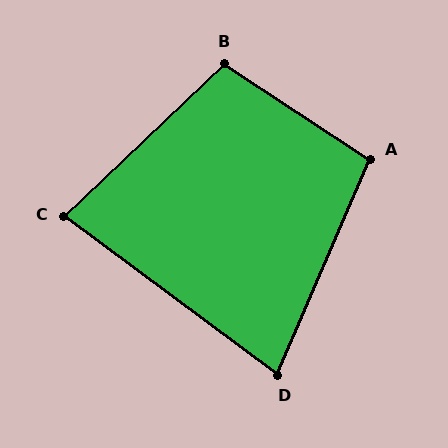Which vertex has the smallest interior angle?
D, at approximately 77 degrees.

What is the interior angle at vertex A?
Approximately 100 degrees (obtuse).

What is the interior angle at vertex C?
Approximately 80 degrees (acute).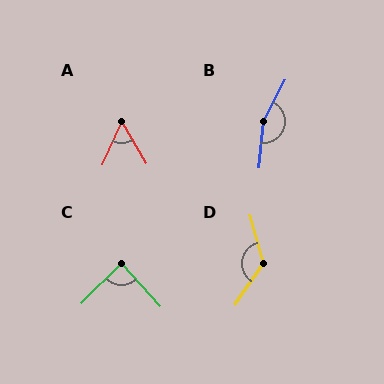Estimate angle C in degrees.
Approximately 87 degrees.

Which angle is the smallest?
A, at approximately 55 degrees.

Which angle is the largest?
B, at approximately 158 degrees.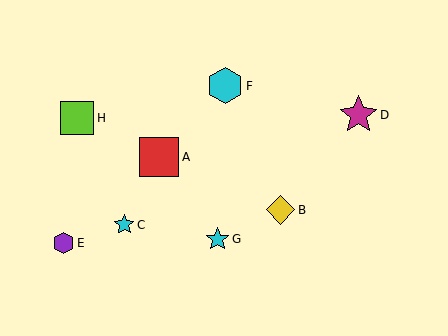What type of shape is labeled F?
Shape F is a cyan hexagon.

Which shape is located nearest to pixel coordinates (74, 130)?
The lime square (labeled H) at (77, 118) is nearest to that location.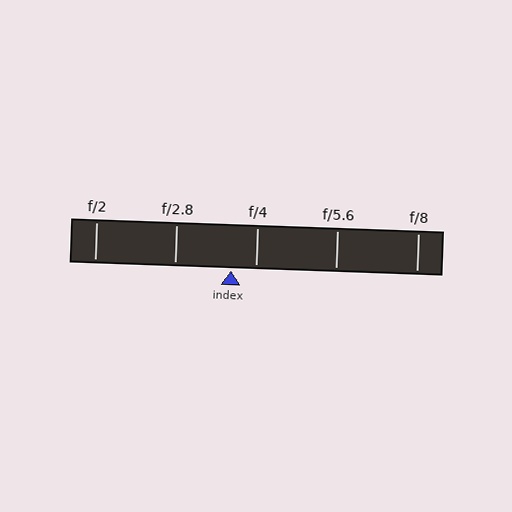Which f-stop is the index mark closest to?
The index mark is closest to f/4.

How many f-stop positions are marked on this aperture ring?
There are 5 f-stop positions marked.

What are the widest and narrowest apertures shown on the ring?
The widest aperture shown is f/2 and the narrowest is f/8.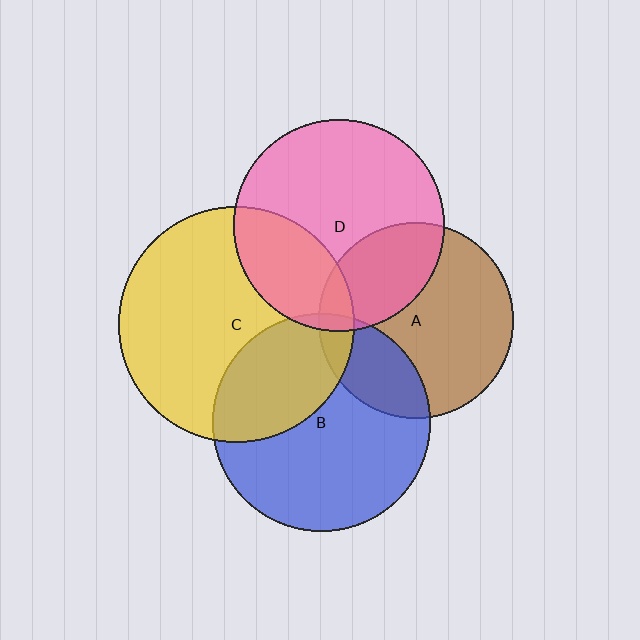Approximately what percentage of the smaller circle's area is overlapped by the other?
Approximately 10%.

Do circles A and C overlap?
Yes.